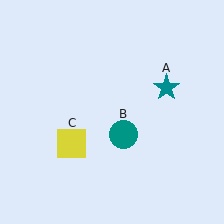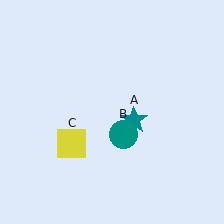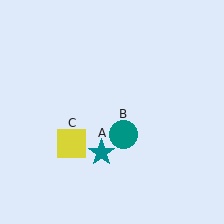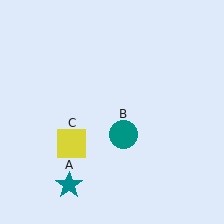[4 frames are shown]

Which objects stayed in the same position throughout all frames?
Teal circle (object B) and yellow square (object C) remained stationary.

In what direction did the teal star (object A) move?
The teal star (object A) moved down and to the left.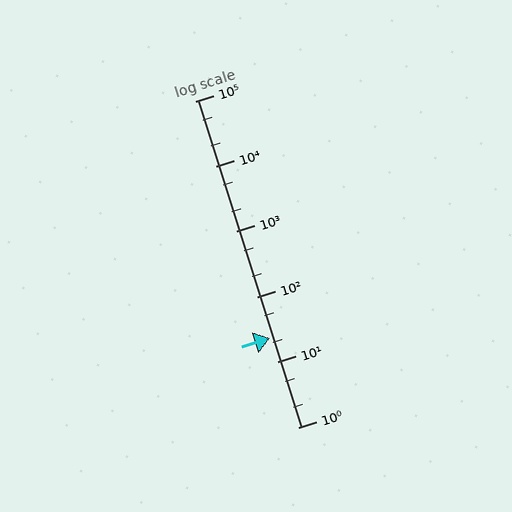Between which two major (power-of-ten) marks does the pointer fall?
The pointer is between 10 and 100.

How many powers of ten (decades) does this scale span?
The scale spans 5 decades, from 1 to 100000.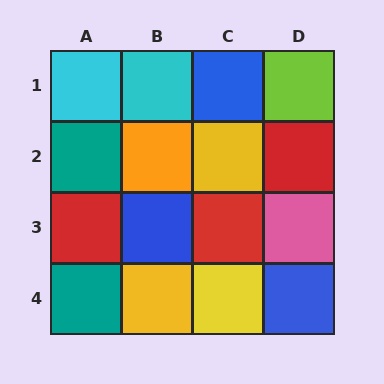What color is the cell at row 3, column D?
Pink.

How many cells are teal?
2 cells are teal.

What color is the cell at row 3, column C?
Red.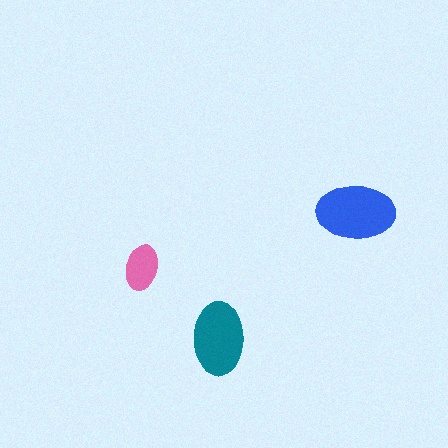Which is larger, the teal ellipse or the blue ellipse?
The blue one.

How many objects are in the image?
There are 3 objects in the image.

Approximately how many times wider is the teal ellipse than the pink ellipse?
About 1.5 times wider.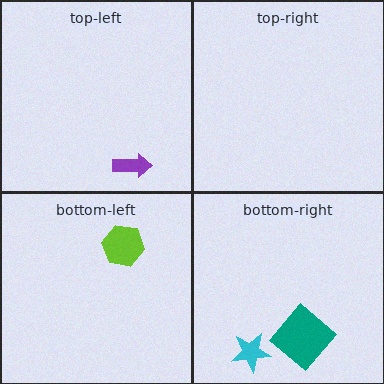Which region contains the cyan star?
The bottom-right region.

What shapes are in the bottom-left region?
The lime hexagon.